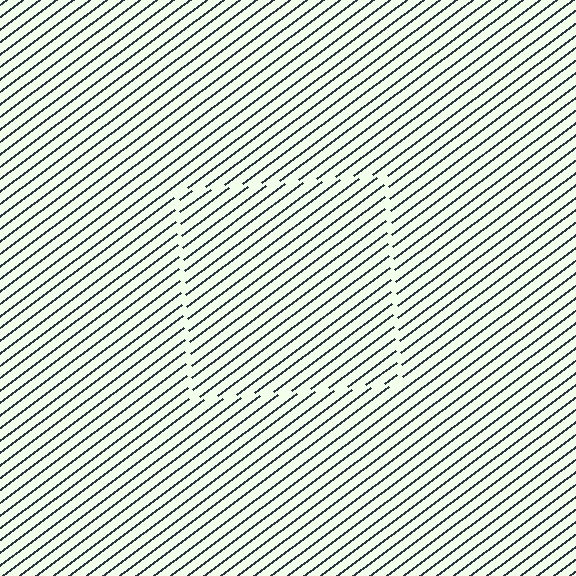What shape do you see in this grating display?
An illusory square. The interior of the shape contains the same grating, shifted by half a period — the contour is defined by the phase discontinuity where line-ends from the inner and outer gratings abut.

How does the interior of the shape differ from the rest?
The interior of the shape contains the same grating, shifted by half a period — the contour is defined by the phase discontinuity where line-ends from the inner and outer gratings abut.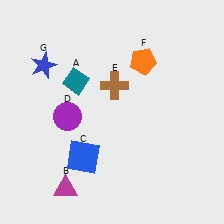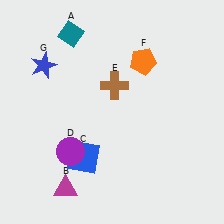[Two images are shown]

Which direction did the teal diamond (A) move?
The teal diamond (A) moved up.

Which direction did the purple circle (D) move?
The purple circle (D) moved down.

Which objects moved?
The objects that moved are: the teal diamond (A), the purple circle (D).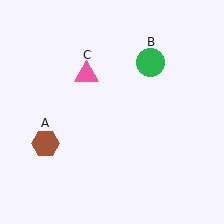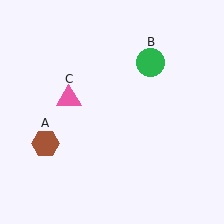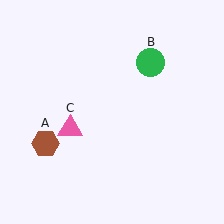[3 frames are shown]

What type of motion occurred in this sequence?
The pink triangle (object C) rotated counterclockwise around the center of the scene.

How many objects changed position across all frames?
1 object changed position: pink triangle (object C).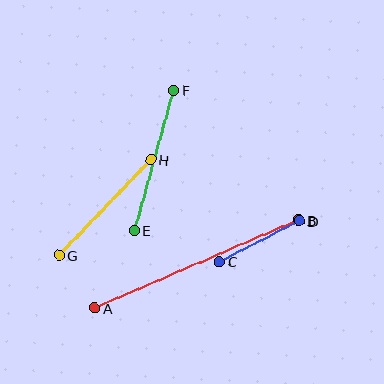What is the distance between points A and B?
The distance is approximately 221 pixels.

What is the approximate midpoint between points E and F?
The midpoint is at approximately (154, 160) pixels.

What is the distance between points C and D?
The distance is approximately 90 pixels.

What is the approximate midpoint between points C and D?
The midpoint is at approximately (259, 241) pixels.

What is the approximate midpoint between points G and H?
The midpoint is at approximately (105, 208) pixels.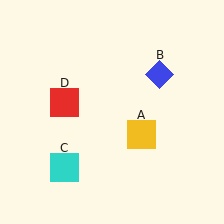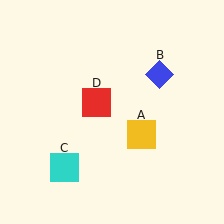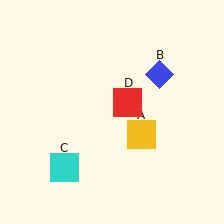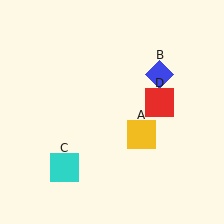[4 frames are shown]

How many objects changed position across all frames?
1 object changed position: red square (object D).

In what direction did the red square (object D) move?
The red square (object D) moved right.